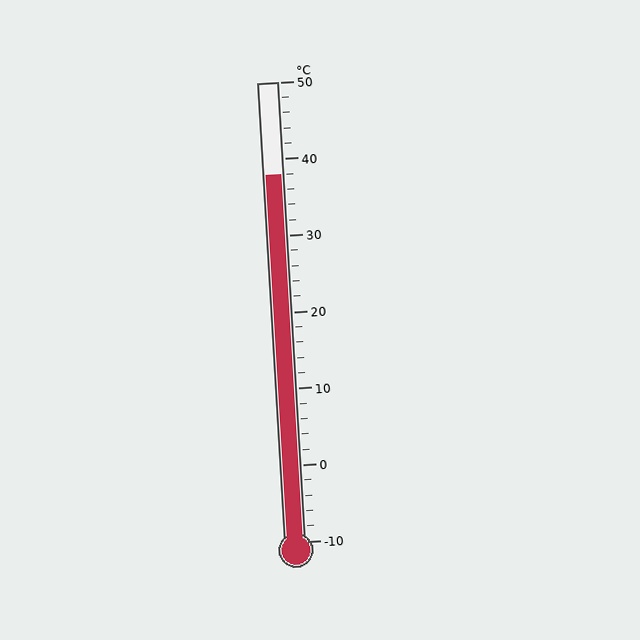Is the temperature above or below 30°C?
The temperature is above 30°C.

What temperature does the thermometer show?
The thermometer shows approximately 38°C.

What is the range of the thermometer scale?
The thermometer scale ranges from -10°C to 50°C.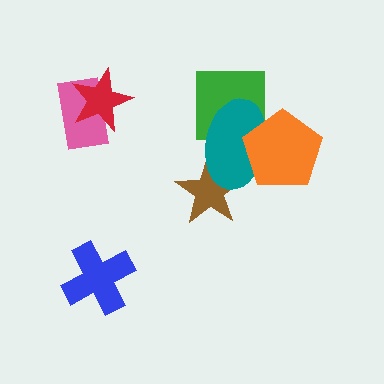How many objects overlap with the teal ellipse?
3 objects overlap with the teal ellipse.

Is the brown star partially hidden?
Yes, it is partially covered by another shape.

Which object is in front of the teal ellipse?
The orange pentagon is in front of the teal ellipse.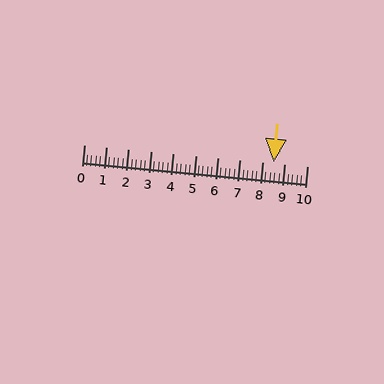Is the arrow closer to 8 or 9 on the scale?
The arrow is closer to 9.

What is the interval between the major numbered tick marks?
The major tick marks are spaced 1 units apart.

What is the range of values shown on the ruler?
The ruler shows values from 0 to 10.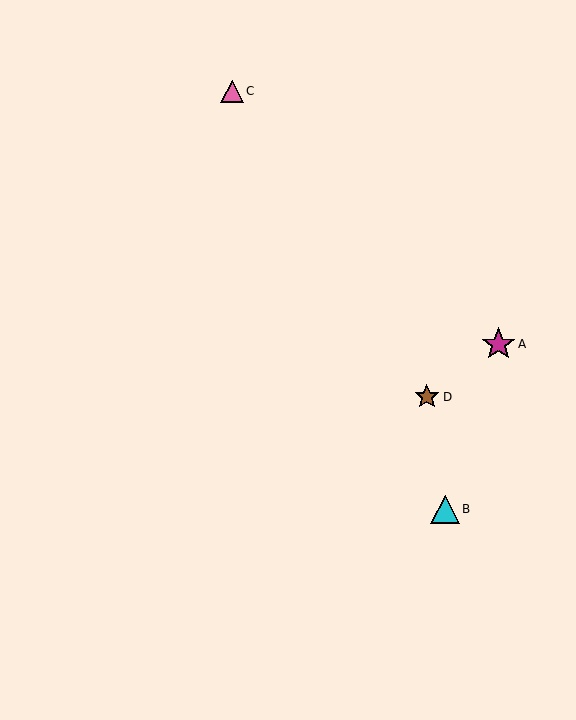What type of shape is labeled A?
Shape A is a magenta star.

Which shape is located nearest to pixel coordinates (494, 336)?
The magenta star (labeled A) at (498, 344) is nearest to that location.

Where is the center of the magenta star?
The center of the magenta star is at (498, 344).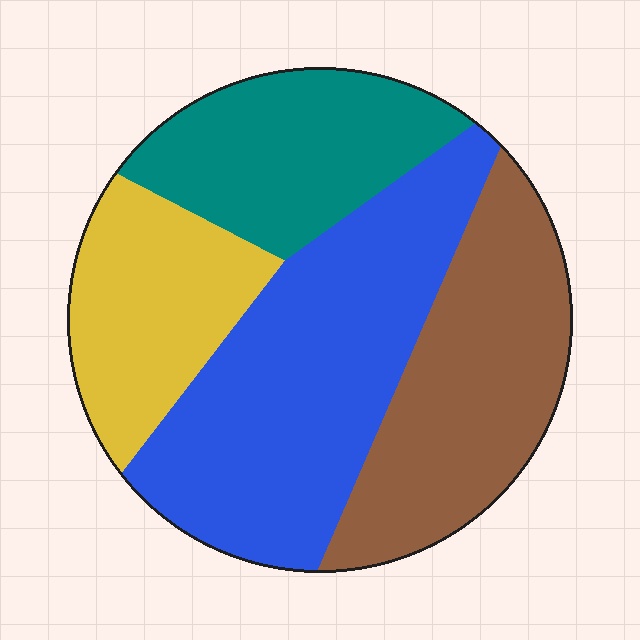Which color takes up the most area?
Blue, at roughly 35%.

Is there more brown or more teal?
Brown.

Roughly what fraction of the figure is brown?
Brown takes up about one quarter (1/4) of the figure.